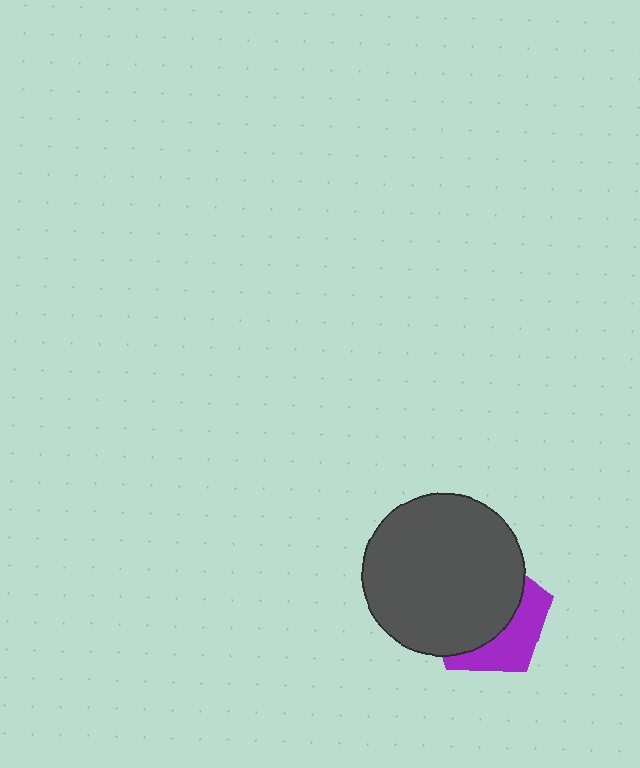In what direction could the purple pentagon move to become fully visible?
The purple pentagon could move toward the lower-right. That would shift it out from behind the dark gray circle entirely.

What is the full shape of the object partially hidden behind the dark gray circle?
The partially hidden object is a purple pentagon.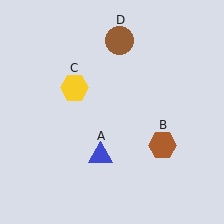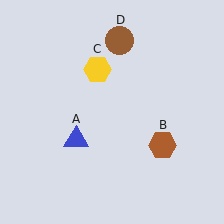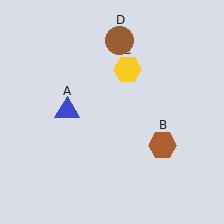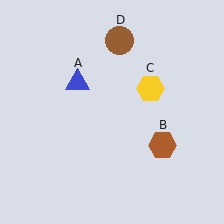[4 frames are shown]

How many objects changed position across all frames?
2 objects changed position: blue triangle (object A), yellow hexagon (object C).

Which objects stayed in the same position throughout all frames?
Brown hexagon (object B) and brown circle (object D) remained stationary.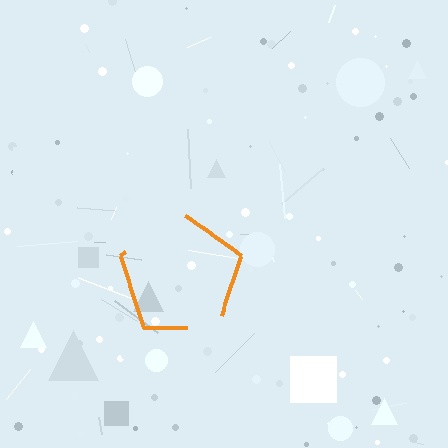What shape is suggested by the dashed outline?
The dashed outline suggests a pentagon.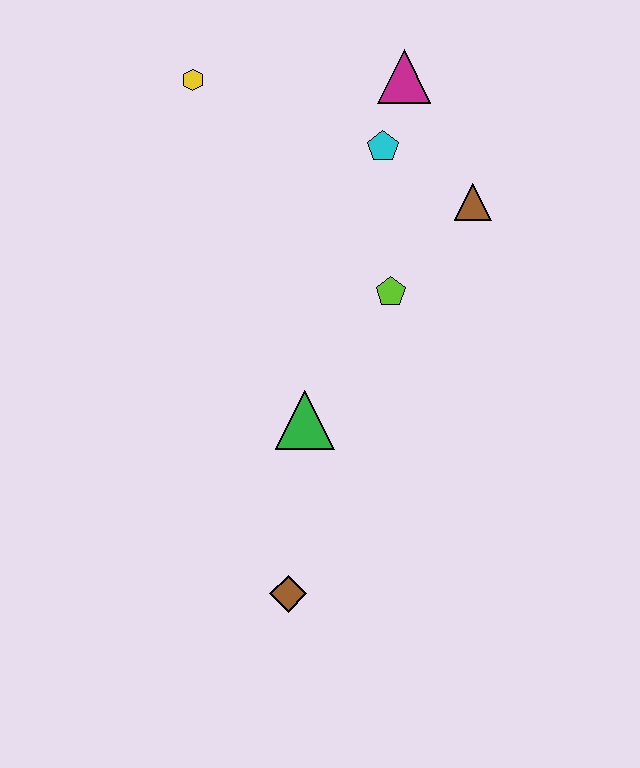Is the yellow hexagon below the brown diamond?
No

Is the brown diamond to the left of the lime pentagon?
Yes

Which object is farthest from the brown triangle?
The brown diamond is farthest from the brown triangle.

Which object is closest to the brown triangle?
The cyan pentagon is closest to the brown triangle.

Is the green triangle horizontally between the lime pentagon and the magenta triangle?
No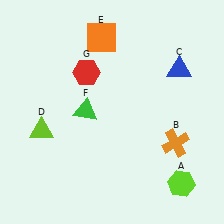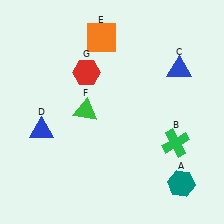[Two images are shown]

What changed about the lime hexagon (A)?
In Image 1, A is lime. In Image 2, it changed to teal.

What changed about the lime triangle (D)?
In Image 1, D is lime. In Image 2, it changed to blue.